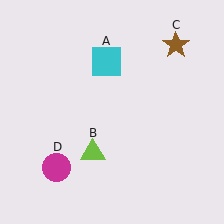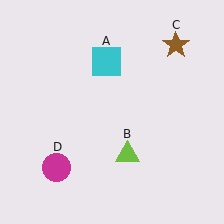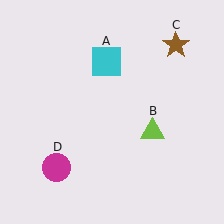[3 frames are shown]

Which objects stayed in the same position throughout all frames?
Cyan square (object A) and brown star (object C) and magenta circle (object D) remained stationary.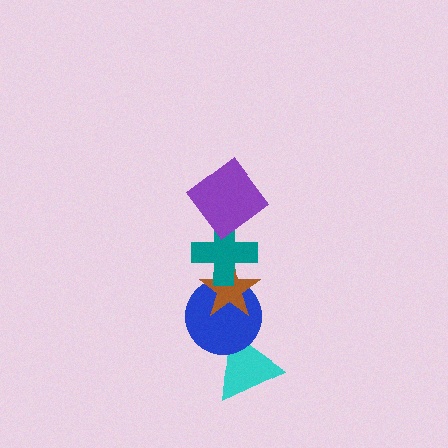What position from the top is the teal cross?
The teal cross is 2nd from the top.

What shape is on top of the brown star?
The teal cross is on top of the brown star.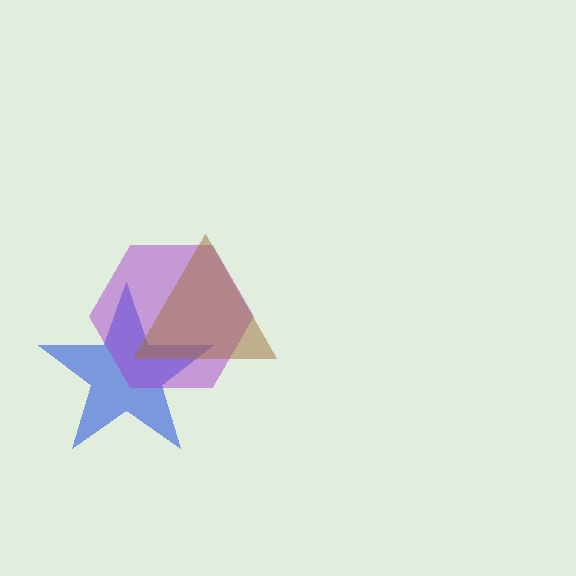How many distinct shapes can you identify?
There are 3 distinct shapes: a blue star, a purple hexagon, a brown triangle.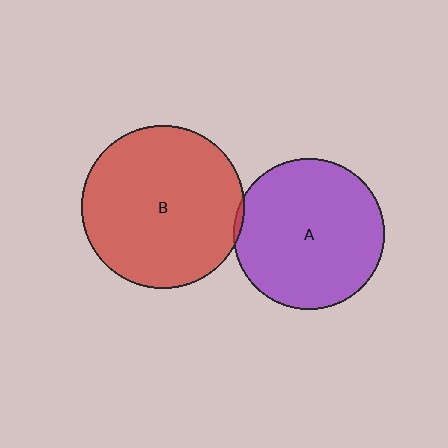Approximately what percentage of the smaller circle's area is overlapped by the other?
Approximately 5%.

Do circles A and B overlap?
Yes.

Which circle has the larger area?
Circle B (red).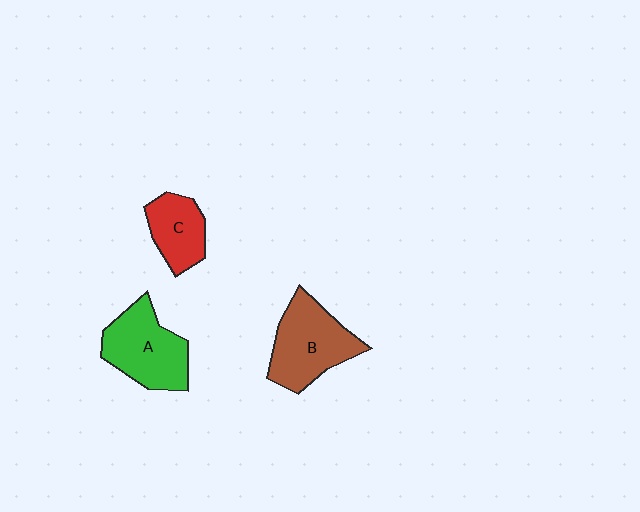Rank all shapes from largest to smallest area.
From largest to smallest: B (brown), A (green), C (red).